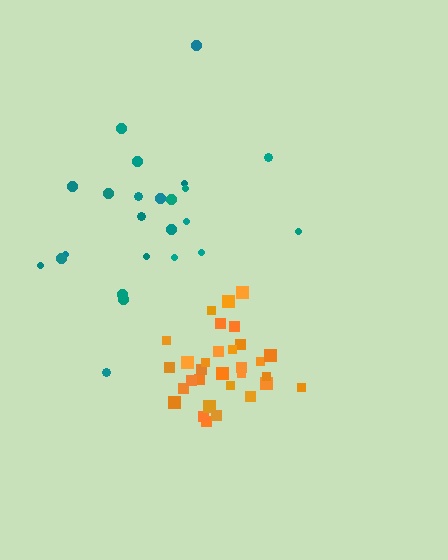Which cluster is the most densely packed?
Orange.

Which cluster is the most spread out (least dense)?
Teal.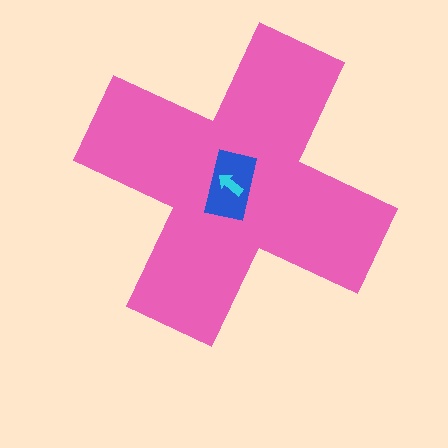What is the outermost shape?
The pink cross.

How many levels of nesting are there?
3.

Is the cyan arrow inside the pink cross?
Yes.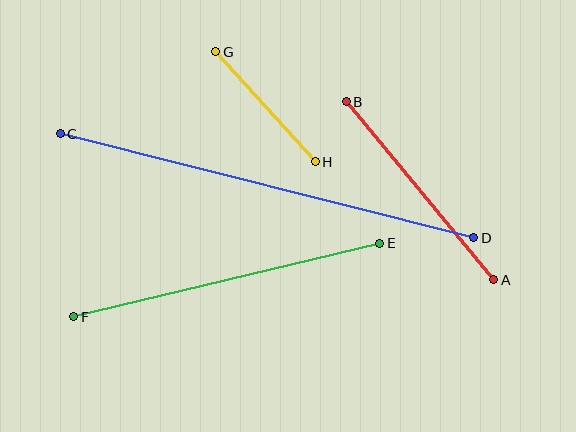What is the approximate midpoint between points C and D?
The midpoint is at approximately (267, 186) pixels.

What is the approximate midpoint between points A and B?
The midpoint is at approximately (420, 191) pixels.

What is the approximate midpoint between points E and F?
The midpoint is at approximately (227, 280) pixels.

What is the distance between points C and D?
The distance is approximately 427 pixels.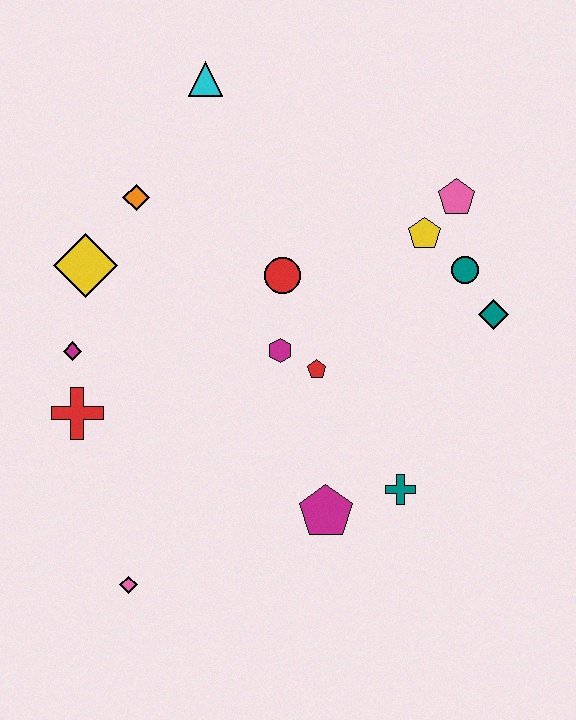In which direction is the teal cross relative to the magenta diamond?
The teal cross is to the right of the magenta diamond.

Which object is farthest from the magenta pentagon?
The cyan triangle is farthest from the magenta pentagon.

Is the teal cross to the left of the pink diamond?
No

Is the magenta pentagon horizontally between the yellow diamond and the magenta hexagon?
No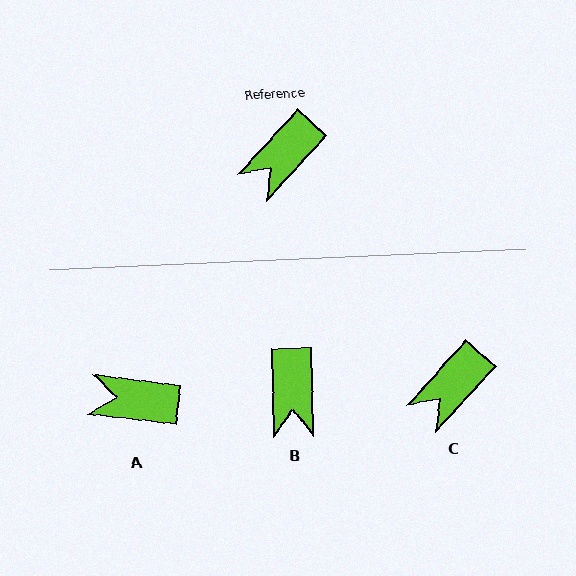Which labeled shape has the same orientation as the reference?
C.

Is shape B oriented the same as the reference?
No, it is off by about 44 degrees.